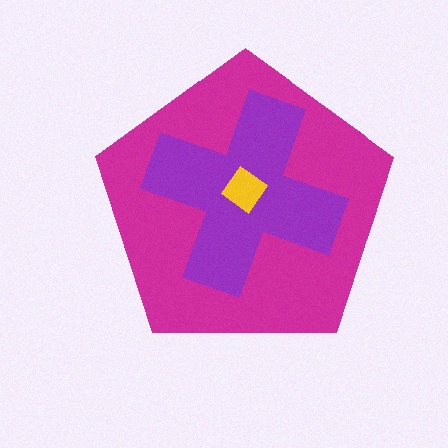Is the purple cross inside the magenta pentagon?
Yes.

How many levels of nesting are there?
3.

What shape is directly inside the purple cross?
The yellow diamond.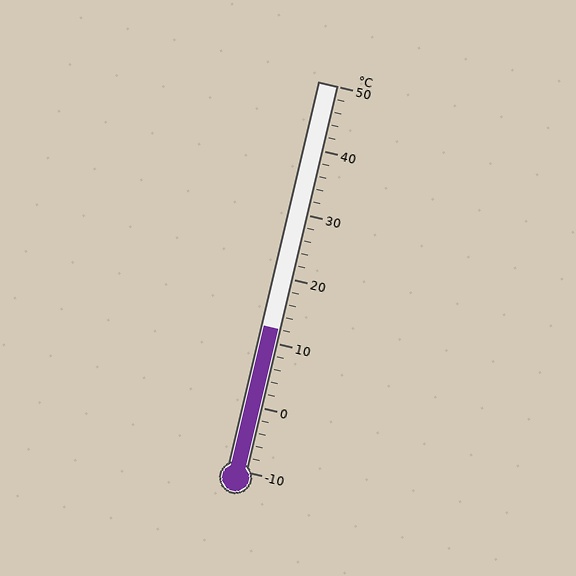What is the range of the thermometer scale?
The thermometer scale ranges from -10°C to 50°C.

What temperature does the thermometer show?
The thermometer shows approximately 12°C.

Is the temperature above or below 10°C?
The temperature is above 10°C.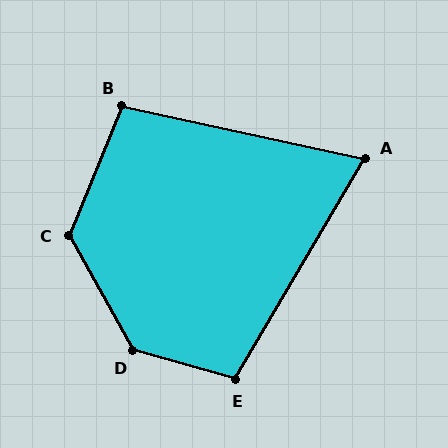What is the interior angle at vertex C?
Approximately 128 degrees (obtuse).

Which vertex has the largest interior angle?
D, at approximately 135 degrees.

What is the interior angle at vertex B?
Approximately 100 degrees (obtuse).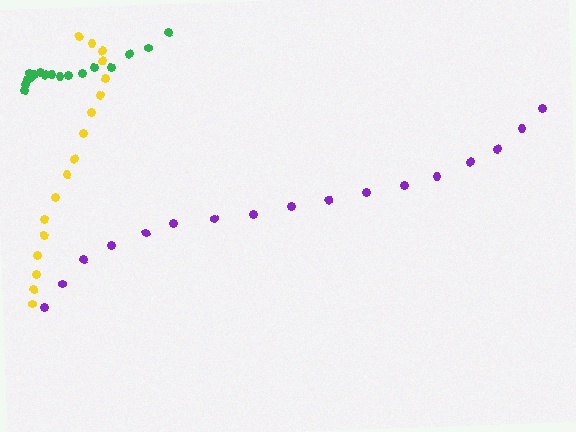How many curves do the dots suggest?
There are 3 distinct paths.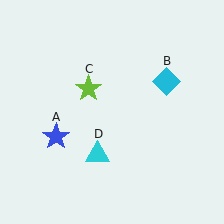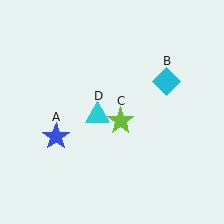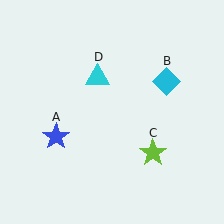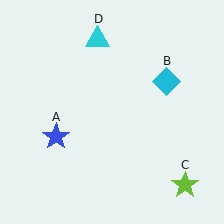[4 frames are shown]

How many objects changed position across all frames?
2 objects changed position: lime star (object C), cyan triangle (object D).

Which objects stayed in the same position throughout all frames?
Blue star (object A) and cyan diamond (object B) remained stationary.